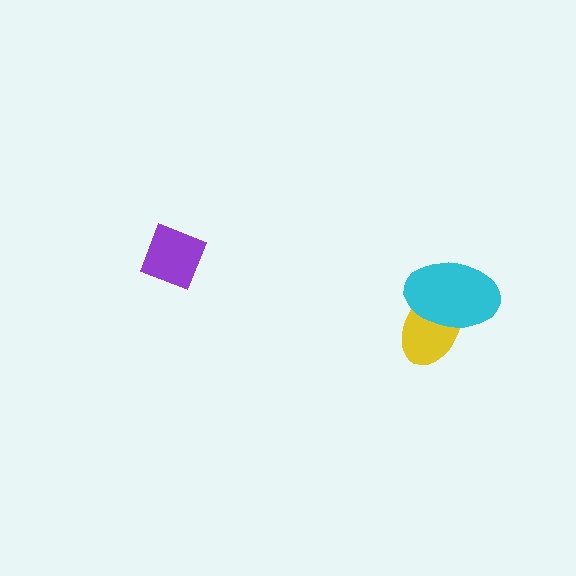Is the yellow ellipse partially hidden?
Yes, it is partially covered by another shape.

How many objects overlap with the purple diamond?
0 objects overlap with the purple diamond.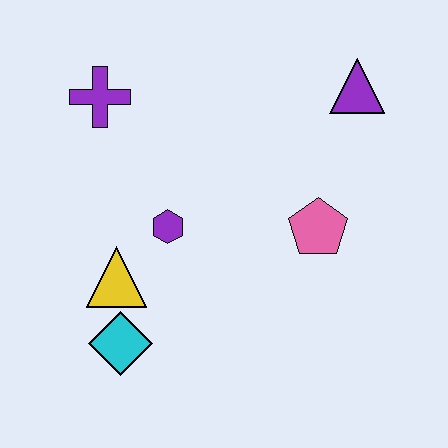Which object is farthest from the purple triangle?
The cyan diamond is farthest from the purple triangle.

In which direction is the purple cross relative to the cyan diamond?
The purple cross is above the cyan diamond.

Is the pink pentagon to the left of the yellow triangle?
No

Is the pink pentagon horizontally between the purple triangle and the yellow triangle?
Yes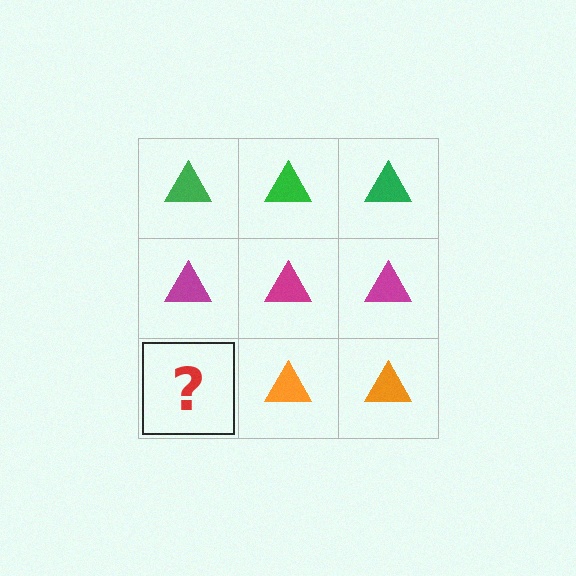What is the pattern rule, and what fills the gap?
The rule is that each row has a consistent color. The gap should be filled with an orange triangle.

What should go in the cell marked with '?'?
The missing cell should contain an orange triangle.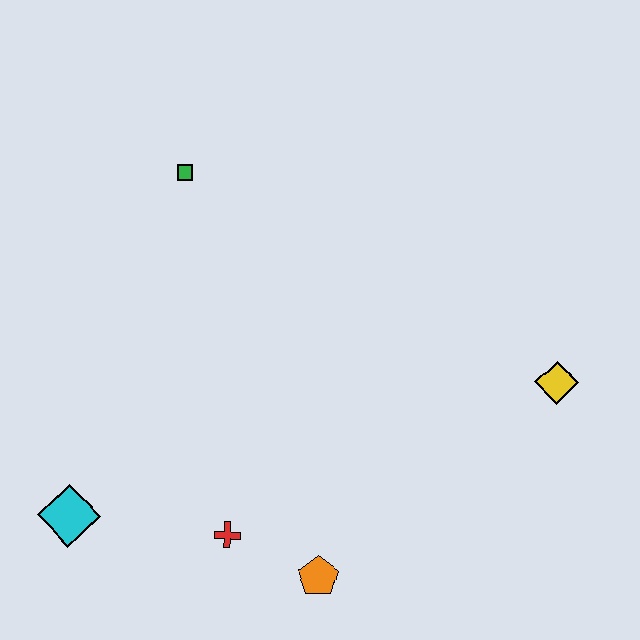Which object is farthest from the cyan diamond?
The yellow diamond is farthest from the cyan diamond.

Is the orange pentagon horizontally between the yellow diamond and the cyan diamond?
Yes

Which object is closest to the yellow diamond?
The orange pentagon is closest to the yellow diamond.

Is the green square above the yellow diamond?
Yes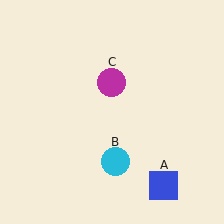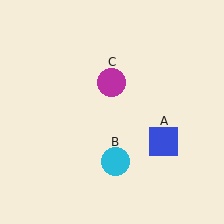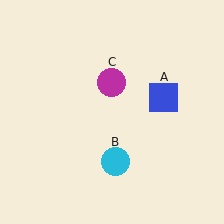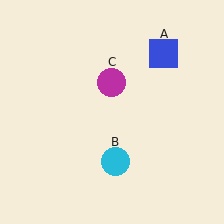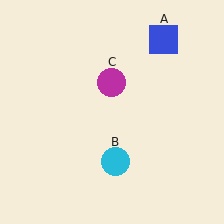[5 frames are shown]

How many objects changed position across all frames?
1 object changed position: blue square (object A).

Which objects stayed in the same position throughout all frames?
Cyan circle (object B) and magenta circle (object C) remained stationary.